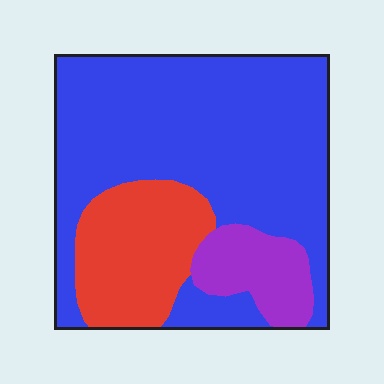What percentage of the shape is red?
Red takes up about one fifth (1/5) of the shape.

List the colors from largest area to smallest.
From largest to smallest: blue, red, purple.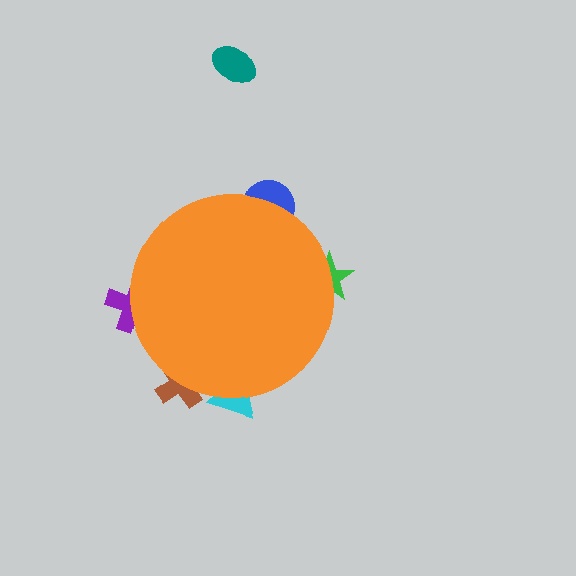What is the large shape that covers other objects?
An orange circle.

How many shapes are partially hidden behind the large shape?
5 shapes are partially hidden.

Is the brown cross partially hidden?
Yes, the brown cross is partially hidden behind the orange circle.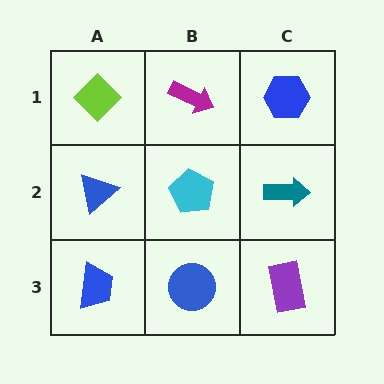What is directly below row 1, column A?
A blue triangle.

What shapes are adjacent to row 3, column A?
A blue triangle (row 2, column A), a blue circle (row 3, column B).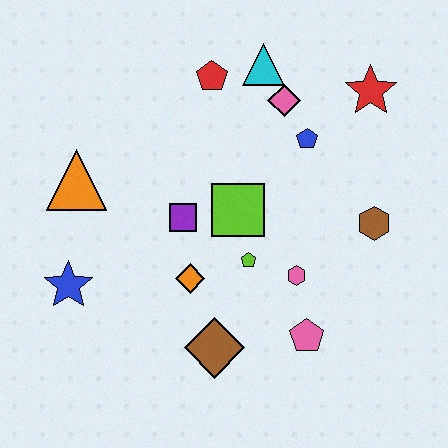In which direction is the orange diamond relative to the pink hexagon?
The orange diamond is to the left of the pink hexagon.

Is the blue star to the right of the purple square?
No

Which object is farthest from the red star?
The blue star is farthest from the red star.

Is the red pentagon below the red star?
No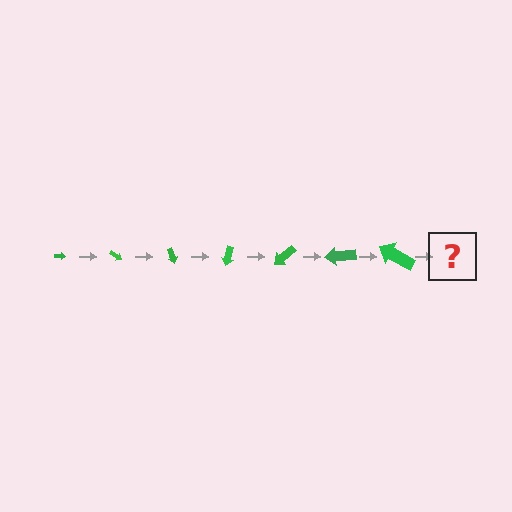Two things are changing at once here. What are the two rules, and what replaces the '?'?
The two rules are that the arrow grows larger each step and it rotates 35 degrees each step. The '?' should be an arrow, larger than the previous one and rotated 245 degrees from the start.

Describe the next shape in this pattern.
It should be an arrow, larger than the previous one and rotated 245 degrees from the start.